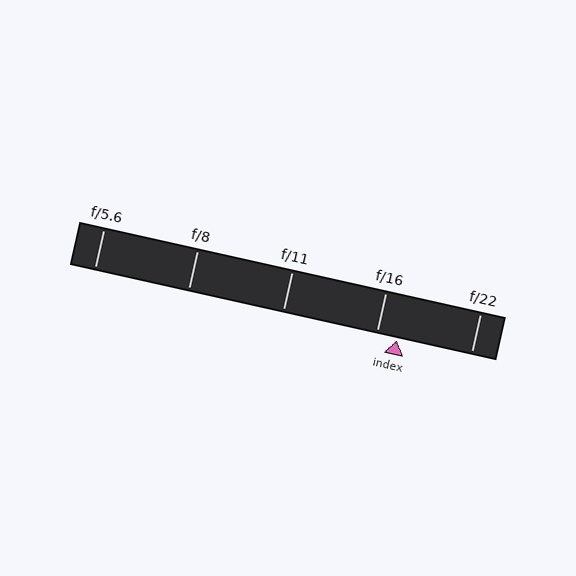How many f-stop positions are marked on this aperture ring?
There are 5 f-stop positions marked.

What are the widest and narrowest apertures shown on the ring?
The widest aperture shown is f/5.6 and the narrowest is f/22.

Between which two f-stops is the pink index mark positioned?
The index mark is between f/16 and f/22.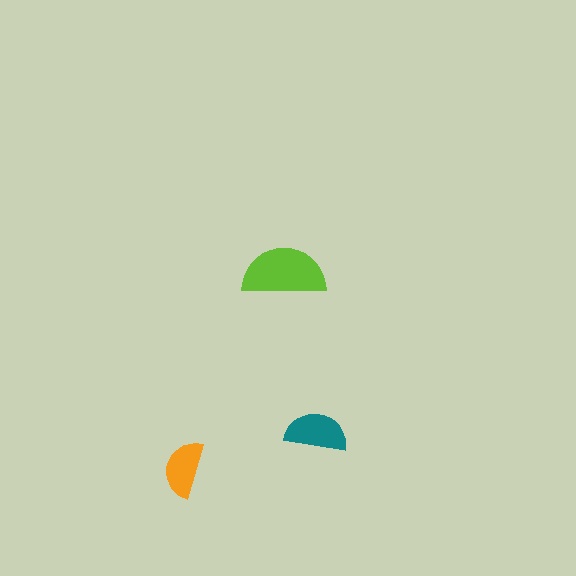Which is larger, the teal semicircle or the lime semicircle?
The lime one.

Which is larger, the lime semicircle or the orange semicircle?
The lime one.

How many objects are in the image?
There are 3 objects in the image.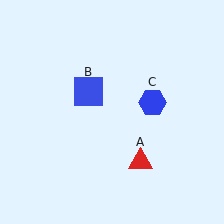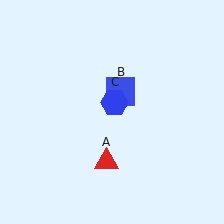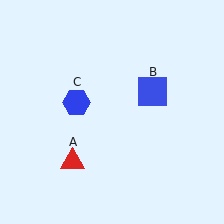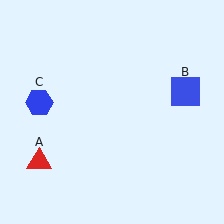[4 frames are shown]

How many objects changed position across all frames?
3 objects changed position: red triangle (object A), blue square (object B), blue hexagon (object C).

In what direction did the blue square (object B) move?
The blue square (object B) moved right.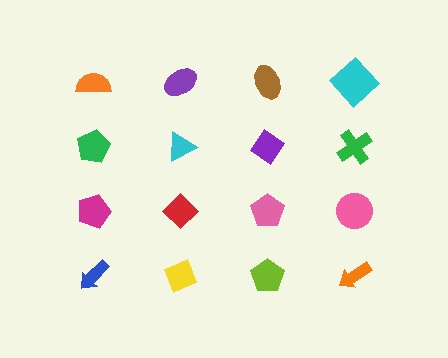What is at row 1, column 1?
An orange semicircle.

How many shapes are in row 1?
4 shapes.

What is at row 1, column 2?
A purple ellipse.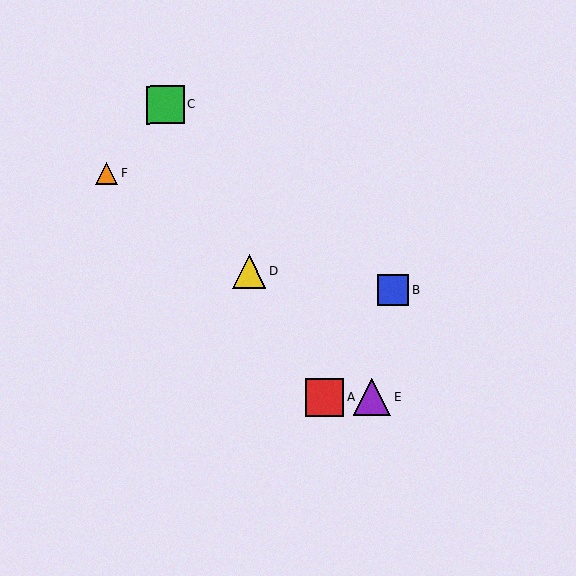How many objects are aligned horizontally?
2 objects (A, E) are aligned horizontally.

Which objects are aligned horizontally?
Objects A, E are aligned horizontally.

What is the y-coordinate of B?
Object B is at y≈290.